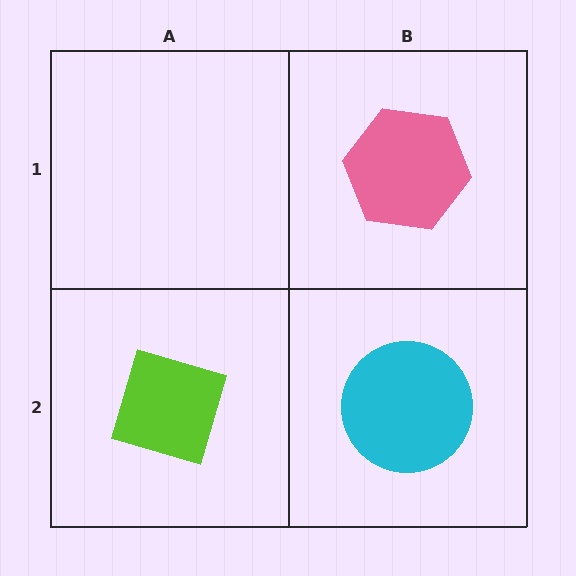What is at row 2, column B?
A cyan circle.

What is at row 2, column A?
A lime diamond.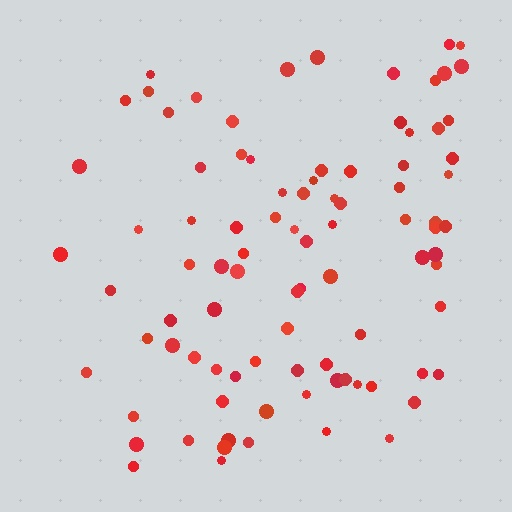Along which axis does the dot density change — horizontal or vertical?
Horizontal.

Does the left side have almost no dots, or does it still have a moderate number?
Still a moderate number, just noticeably fewer than the right.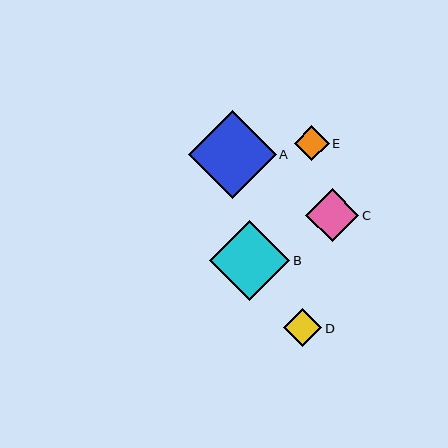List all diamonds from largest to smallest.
From largest to smallest: A, B, C, D, E.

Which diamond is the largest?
Diamond A is the largest with a size of approximately 88 pixels.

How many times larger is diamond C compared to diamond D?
Diamond C is approximately 1.4 times the size of diamond D.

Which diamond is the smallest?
Diamond E is the smallest with a size of approximately 35 pixels.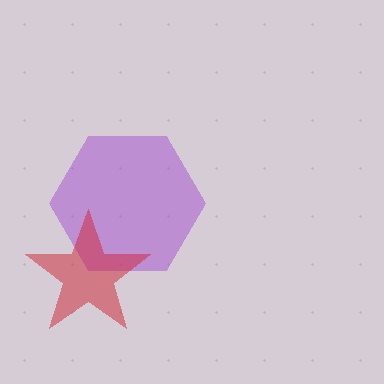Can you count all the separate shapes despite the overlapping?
Yes, there are 2 separate shapes.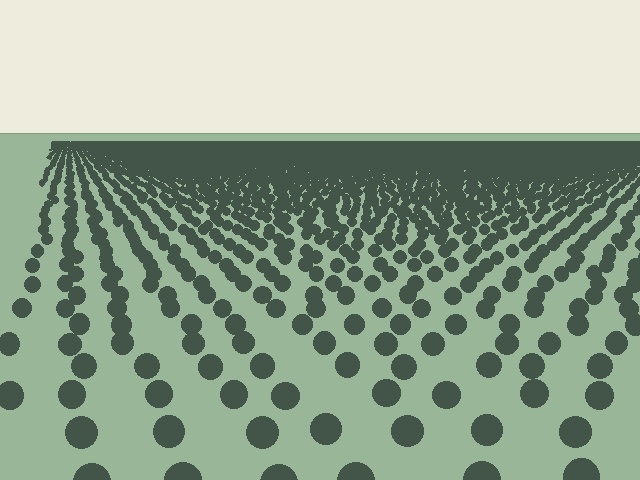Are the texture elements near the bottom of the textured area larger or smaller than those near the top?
Larger. Near the bottom, elements are closer to the viewer and appear at a bigger on-screen size.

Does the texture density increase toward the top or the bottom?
Density increases toward the top.